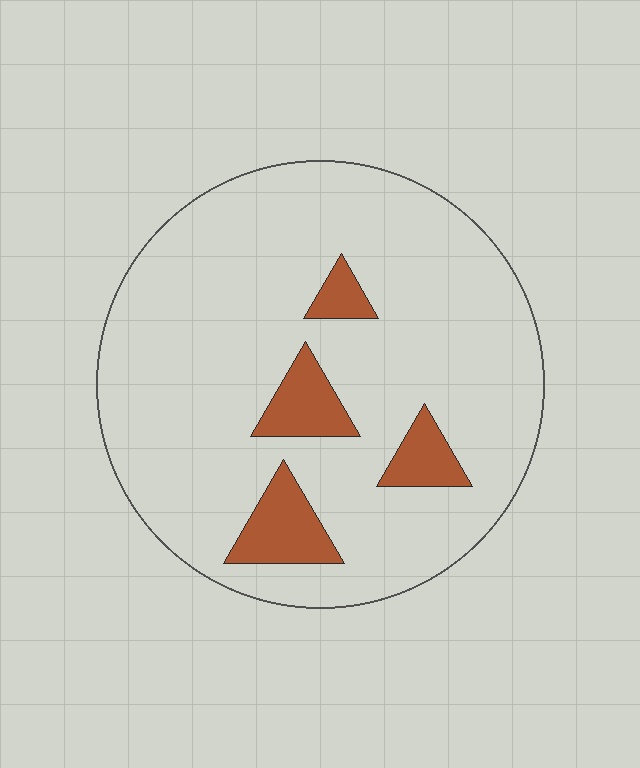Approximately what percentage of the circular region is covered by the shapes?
Approximately 10%.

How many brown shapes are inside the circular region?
4.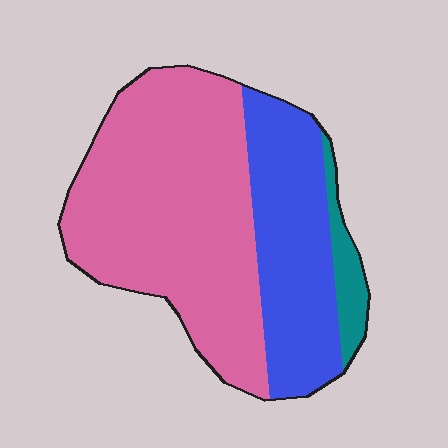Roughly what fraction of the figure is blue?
Blue takes up about one third (1/3) of the figure.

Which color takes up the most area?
Pink, at roughly 60%.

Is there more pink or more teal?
Pink.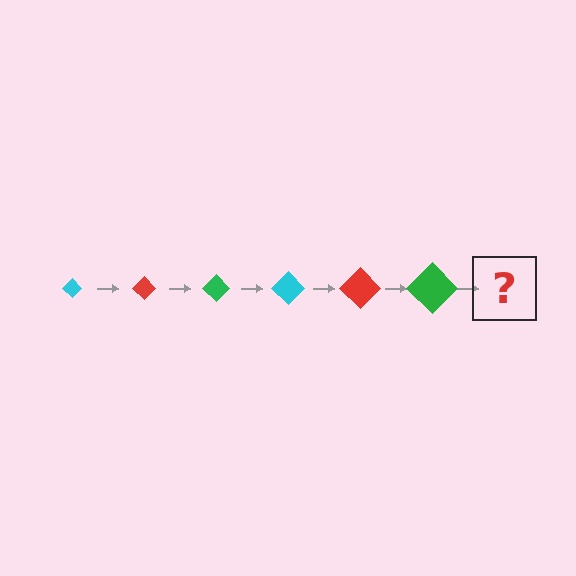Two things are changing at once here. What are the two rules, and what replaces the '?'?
The two rules are that the diamond grows larger each step and the color cycles through cyan, red, and green. The '?' should be a cyan diamond, larger than the previous one.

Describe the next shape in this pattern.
It should be a cyan diamond, larger than the previous one.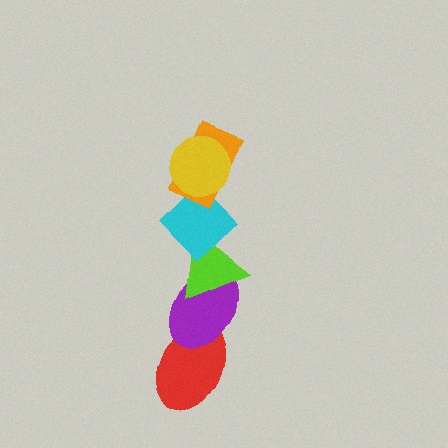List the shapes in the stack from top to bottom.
From top to bottom: the yellow circle, the orange rectangle, the cyan diamond, the lime triangle, the purple ellipse, the red ellipse.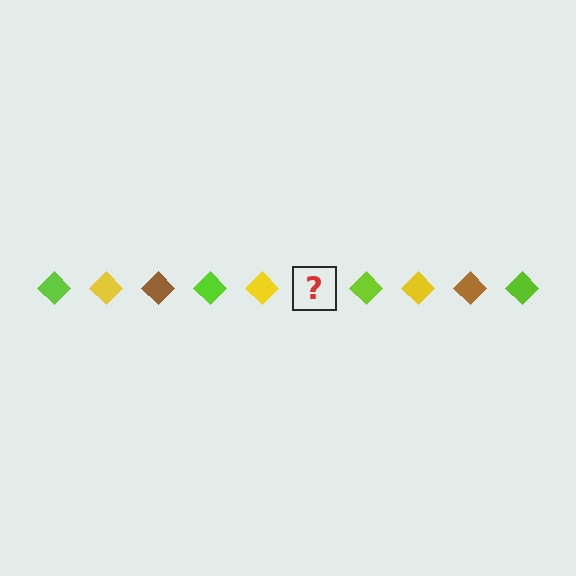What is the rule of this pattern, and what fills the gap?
The rule is that the pattern cycles through lime, yellow, brown diamonds. The gap should be filled with a brown diamond.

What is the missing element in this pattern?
The missing element is a brown diamond.